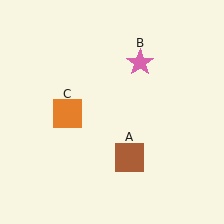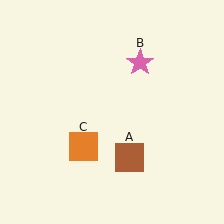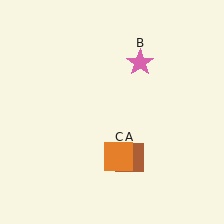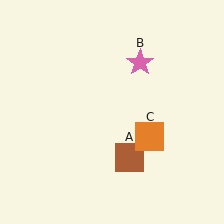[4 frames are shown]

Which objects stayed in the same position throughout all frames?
Brown square (object A) and pink star (object B) remained stationary.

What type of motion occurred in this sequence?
The orange square (object C) rotated counterclockwise around the center of the scene.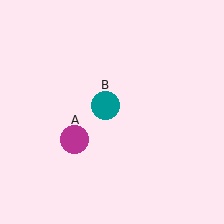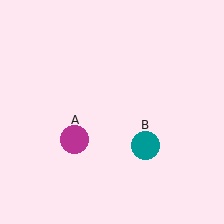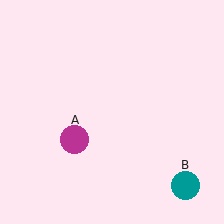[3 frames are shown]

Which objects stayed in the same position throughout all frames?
Magenta circle (object A) remained stationary.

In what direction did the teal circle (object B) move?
The teal circle (object B) moved down and to the right.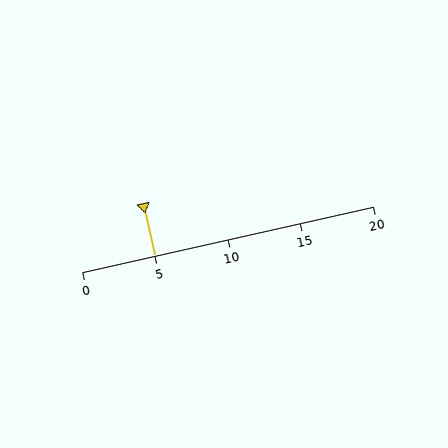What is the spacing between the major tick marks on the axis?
The major ticks are spaced 5 apart.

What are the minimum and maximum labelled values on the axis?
The axis runs from 0 to 20.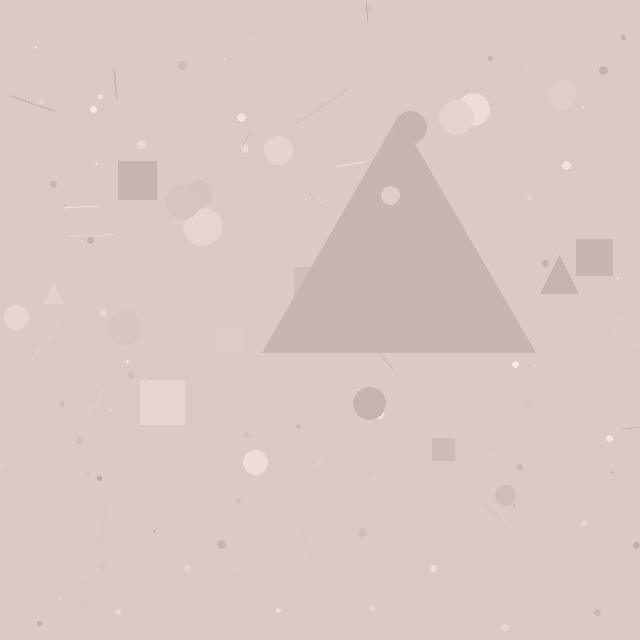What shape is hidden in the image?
A triangle is hidden in the image.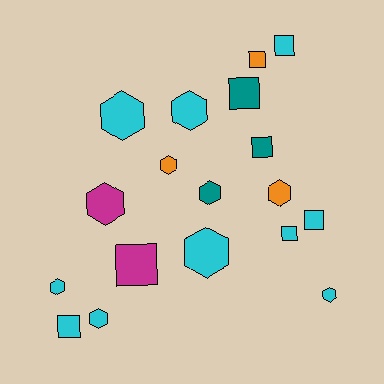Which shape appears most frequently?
Hexagon, with 10 objects.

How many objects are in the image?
There are 18 objects.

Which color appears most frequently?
Cyan, with 10 objects.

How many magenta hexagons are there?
There is 1 magenta hexagon.